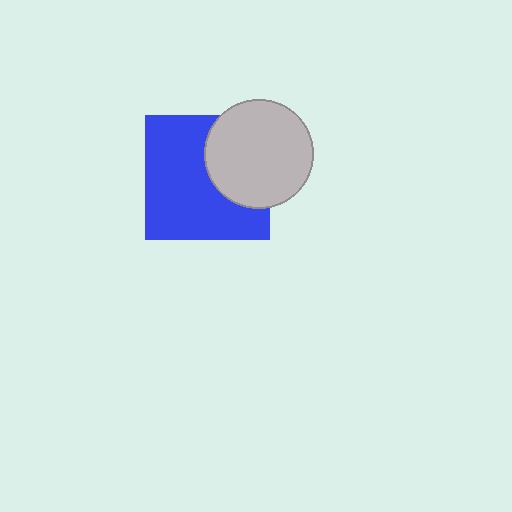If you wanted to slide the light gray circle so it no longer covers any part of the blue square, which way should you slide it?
Slide it right — that is the most direct way to separate the two shapes.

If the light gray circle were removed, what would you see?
You would see the complete blue square.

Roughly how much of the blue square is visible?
Most of it is visible (roughly 66%).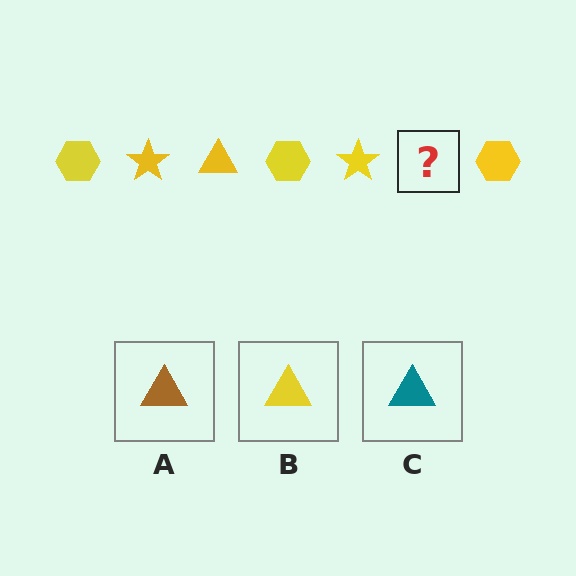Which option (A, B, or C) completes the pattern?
B.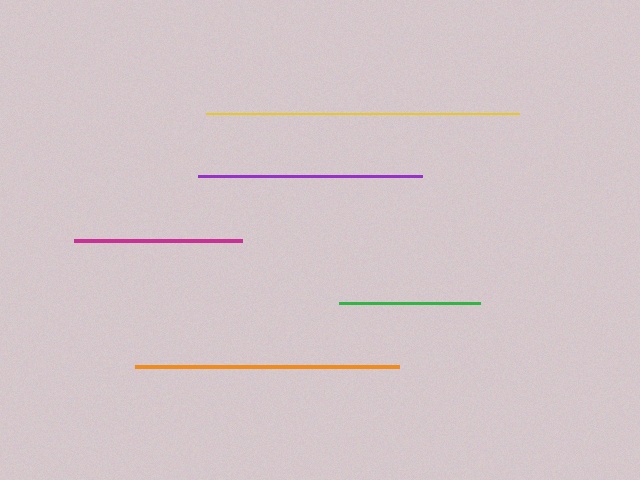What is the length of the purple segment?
The purple segment is approximately 224 pixels long.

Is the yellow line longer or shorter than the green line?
The yellow line is longer than the green line.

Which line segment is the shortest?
The green line is the shortest at approximately 141 pixels.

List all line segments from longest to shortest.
From longest to shortest: yellow, orange, purple, magenta, green.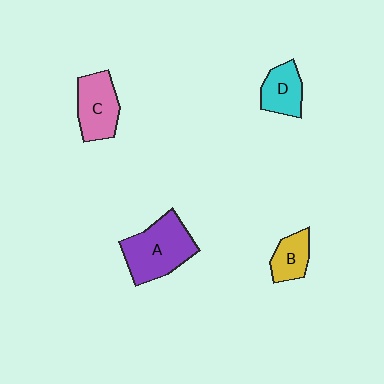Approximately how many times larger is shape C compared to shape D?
Approximately 1.3 times.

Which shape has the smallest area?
Shape B (yellow).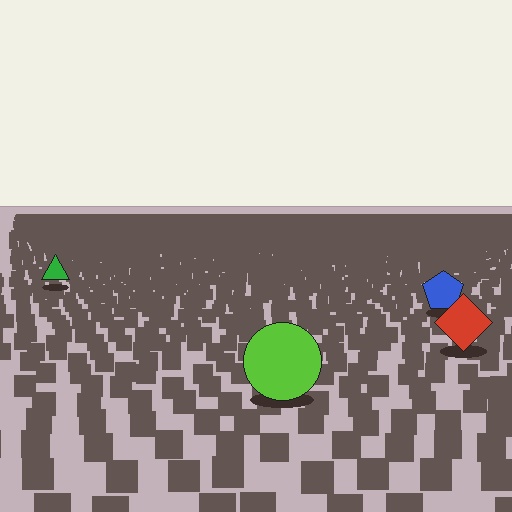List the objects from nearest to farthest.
From nearest to farthest: the lime circle, the red diamond, the blue pentagon, the green triangle.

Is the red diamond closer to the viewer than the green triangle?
Yes. The red diamond is closer — you can tell from the texture gradient: the ground texture is coarser near it.